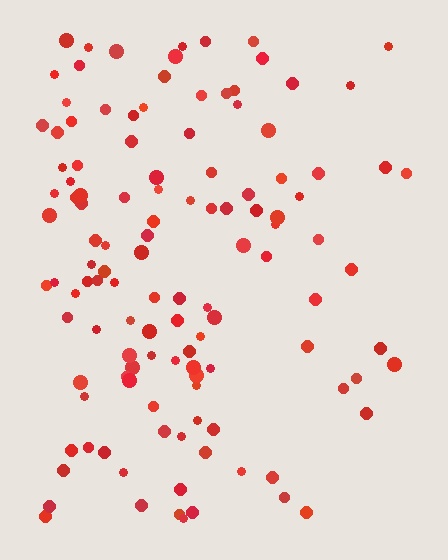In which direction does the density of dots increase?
From right to left, with the left side densest.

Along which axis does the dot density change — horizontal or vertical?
Horizontal.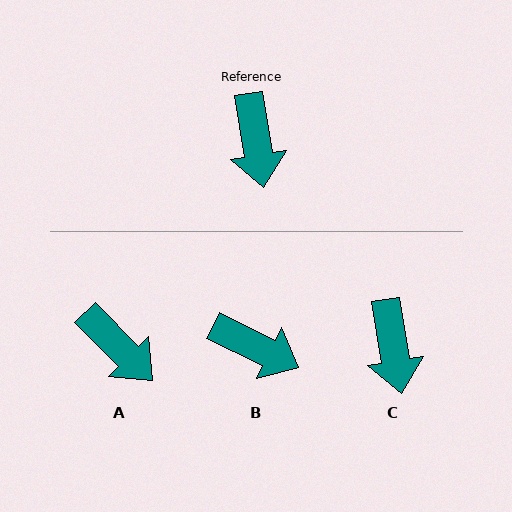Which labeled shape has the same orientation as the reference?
C.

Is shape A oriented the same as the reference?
No, it is off by about 36 degrees.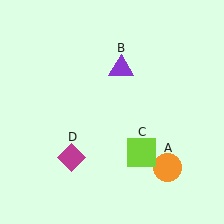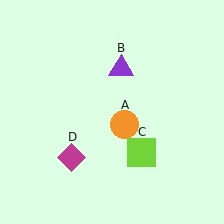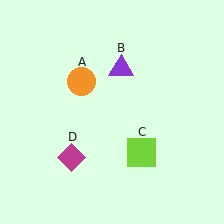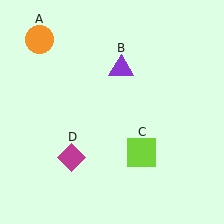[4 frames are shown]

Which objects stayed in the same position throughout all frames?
Purple triangle (object B) and lime square (object C) and magenta diamond (object D) remained stationary.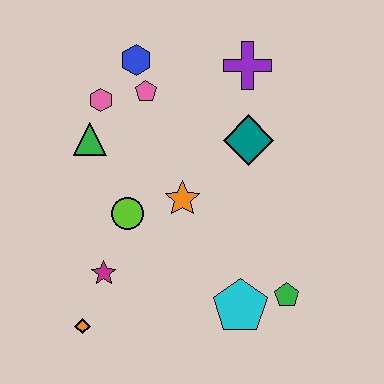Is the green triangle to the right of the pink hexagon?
No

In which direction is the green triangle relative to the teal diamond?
The green triangle is to the left of the teal diamond.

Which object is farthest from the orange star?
The orange diamond is farthest from the orange star.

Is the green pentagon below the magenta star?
Yes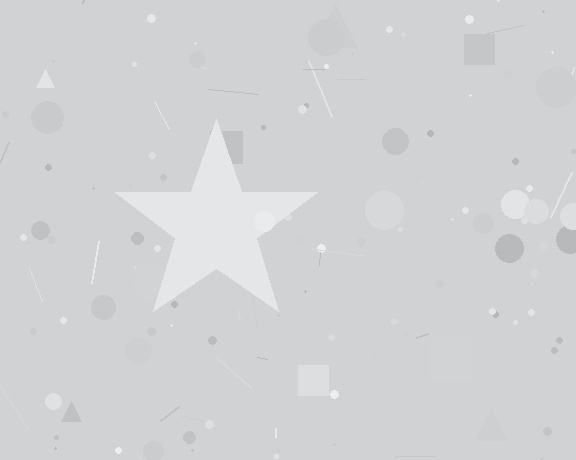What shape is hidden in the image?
A star is hidden in the image.